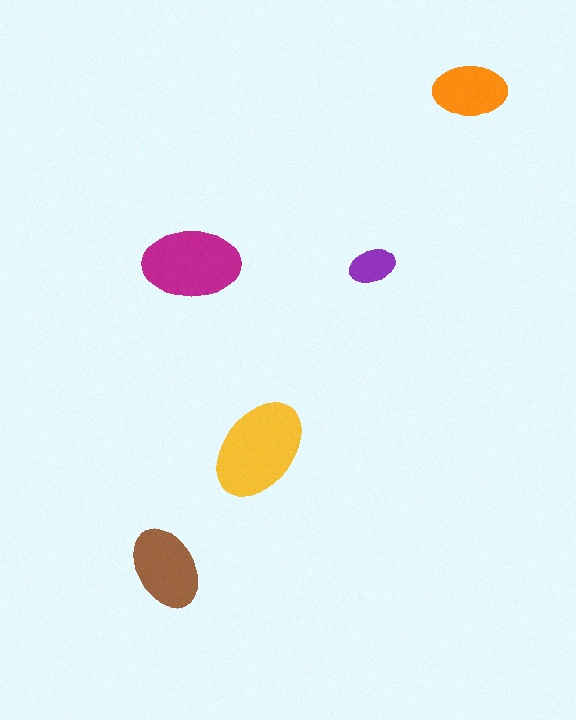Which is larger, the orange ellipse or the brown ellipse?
The brown one.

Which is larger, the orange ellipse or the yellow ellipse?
The yellow one.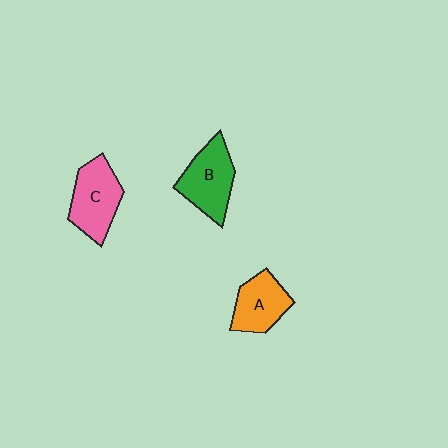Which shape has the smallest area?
Shape A (orange).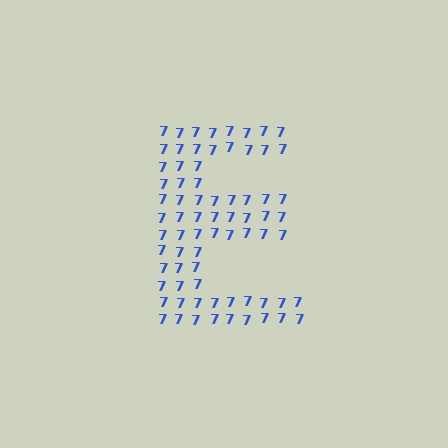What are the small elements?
The small elements are digit 7's.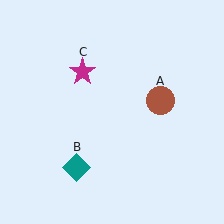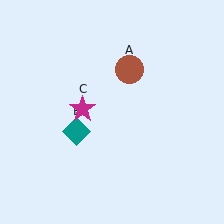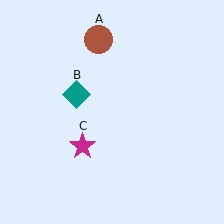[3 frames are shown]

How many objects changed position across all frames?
3 objects changed position: brown circle (object A), teal diamond (object B), magenta star (object C).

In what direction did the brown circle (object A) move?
The brown circle (object A) moved up and to the left.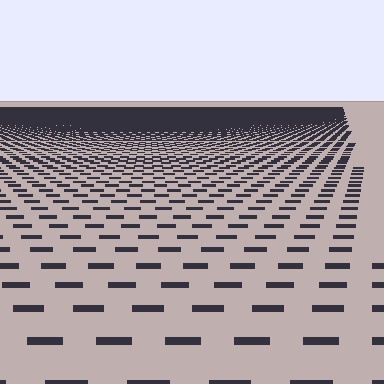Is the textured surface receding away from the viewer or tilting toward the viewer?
The surface is receding away from the viewer. Texture elements get smaller and denser toward the top.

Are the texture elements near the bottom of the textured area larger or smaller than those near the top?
Larger. Near the bottom, elements are closer to the viewer and appear at a bigger on-screen size.